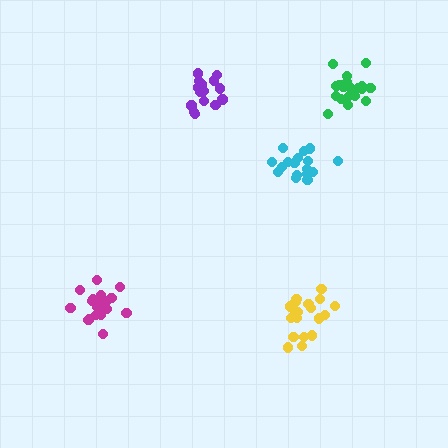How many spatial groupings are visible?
There are 5 spatial groupings.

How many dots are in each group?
Group 1: 16 dots, Group 2: 19 dots, Group 3: 20 dots, Group 4: 17 dots, Group 5: 20 dots (92 total).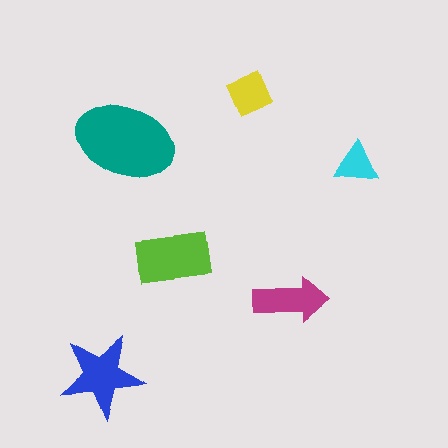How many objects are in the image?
There are 6 objects in the image.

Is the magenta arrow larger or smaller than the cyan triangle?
Larger.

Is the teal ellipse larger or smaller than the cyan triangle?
Larger.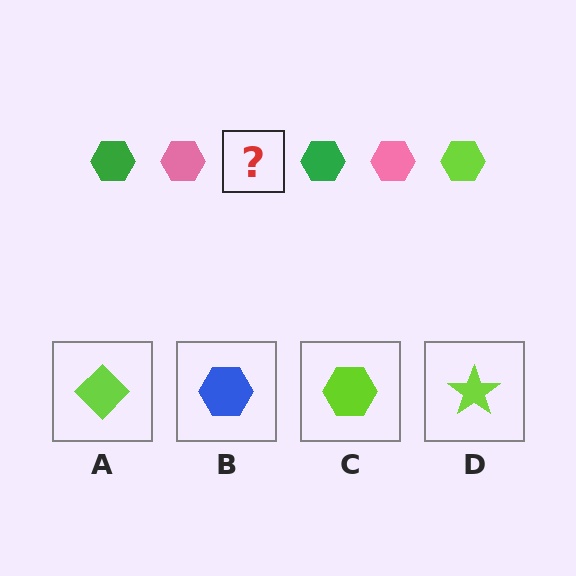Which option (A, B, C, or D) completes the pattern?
C.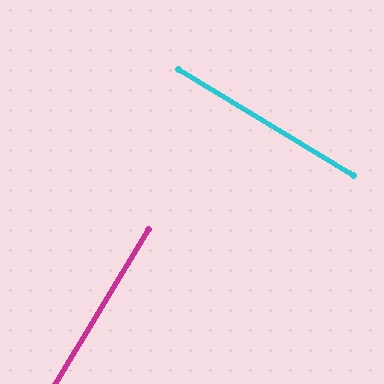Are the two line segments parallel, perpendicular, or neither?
Perpendicular — they meet at approximately 90°.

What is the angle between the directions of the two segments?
Approximately 90 degrees.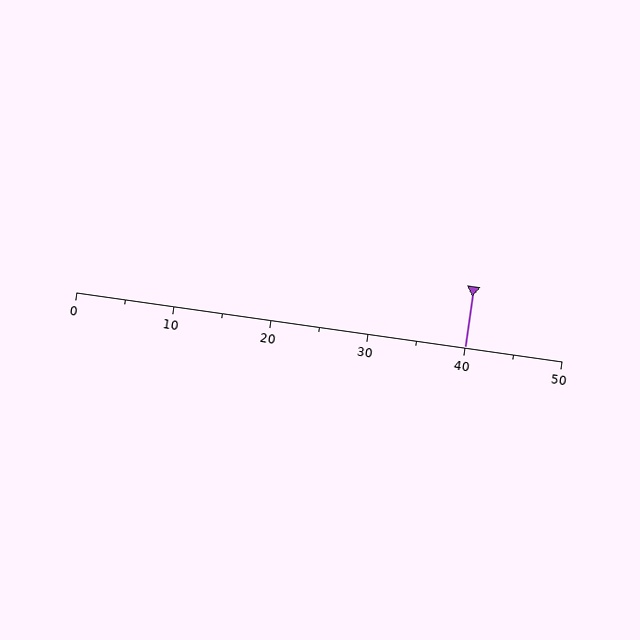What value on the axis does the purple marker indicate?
The marker indicates approximately 40.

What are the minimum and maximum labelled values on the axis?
The axis runs from 0 to 50.